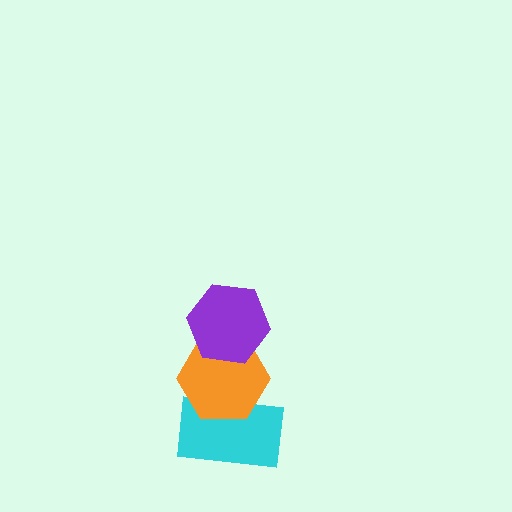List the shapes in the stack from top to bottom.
From top to bottom: the purple hexagon, the orange hexagon, the cyan rectangle.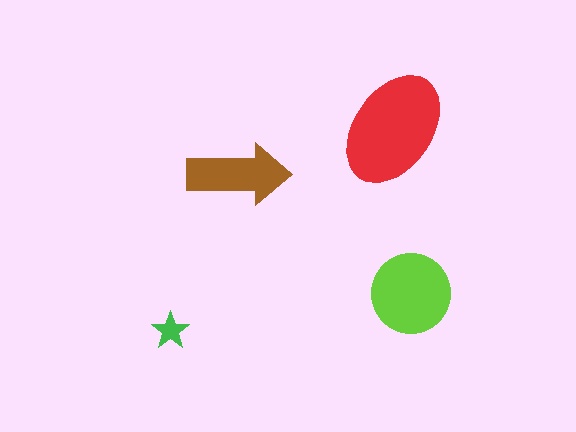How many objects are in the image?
There are 4 objects in the image.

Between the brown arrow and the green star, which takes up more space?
The brown arrow.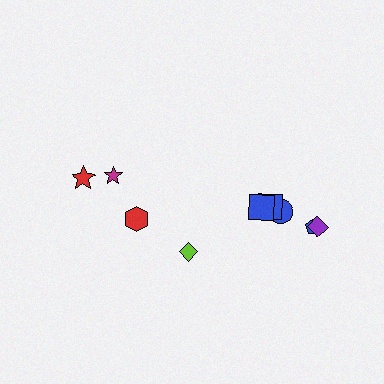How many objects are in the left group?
There are 3 objects.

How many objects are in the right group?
There are 6 objects.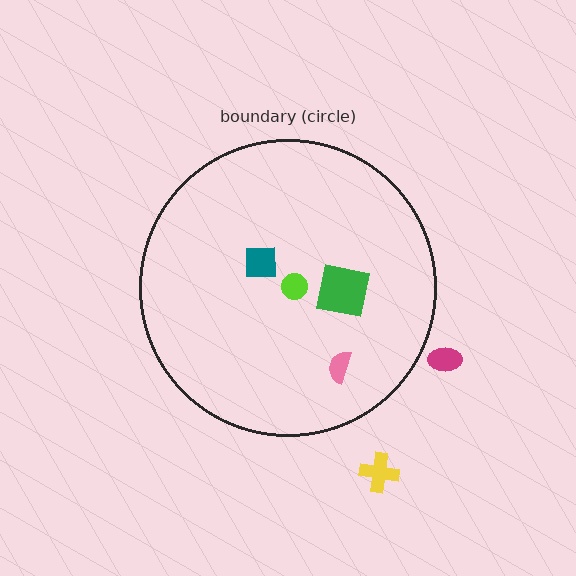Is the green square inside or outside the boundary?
Inside.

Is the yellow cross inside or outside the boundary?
Outside.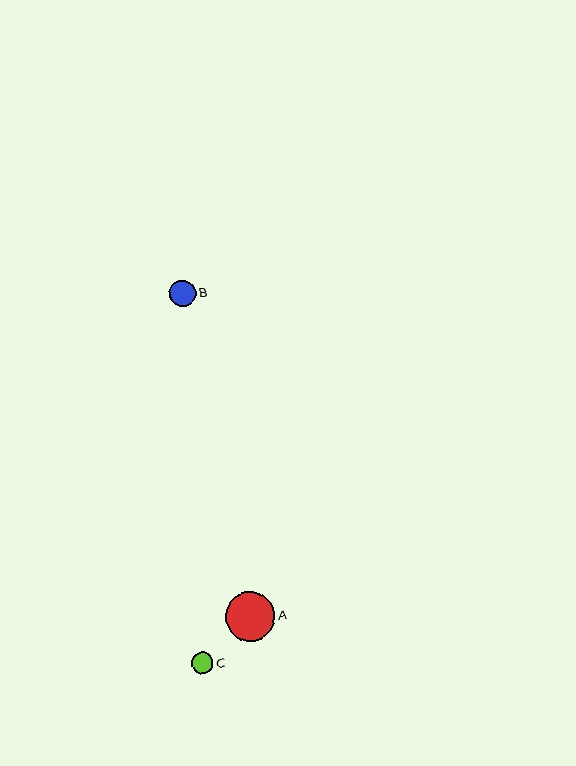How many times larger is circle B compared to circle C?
Circle B is approximately 1.2 times the size of circle C.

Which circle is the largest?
Circle A is the largest with a size of approximately 49 pixels.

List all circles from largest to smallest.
From largest to smallest: A, B, C.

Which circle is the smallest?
Circle C is the smallest with a size of approximately 21 pixels.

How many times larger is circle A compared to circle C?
Circle A is approximately 2.3 times the size of circle C.